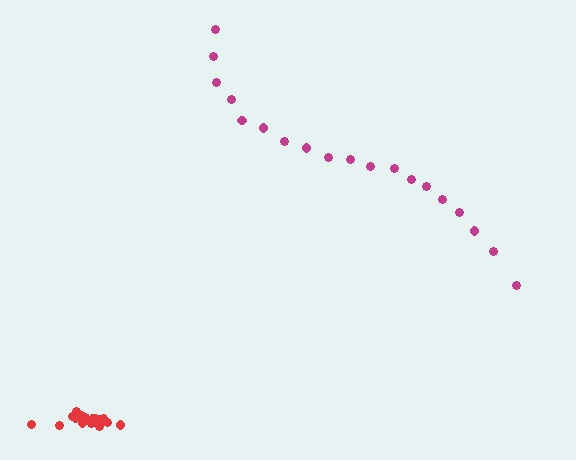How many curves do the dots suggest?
There are 2 distinct paths.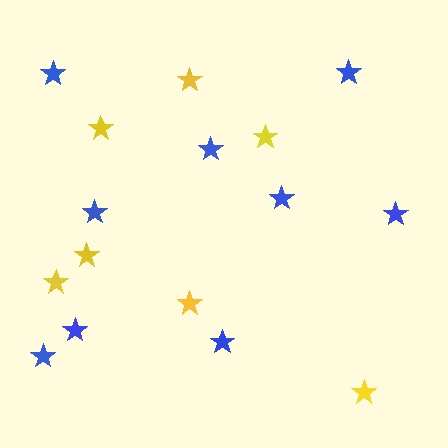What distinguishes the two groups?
There are 2 groups: one group of yellow stars (7) and one group of blue stars (9).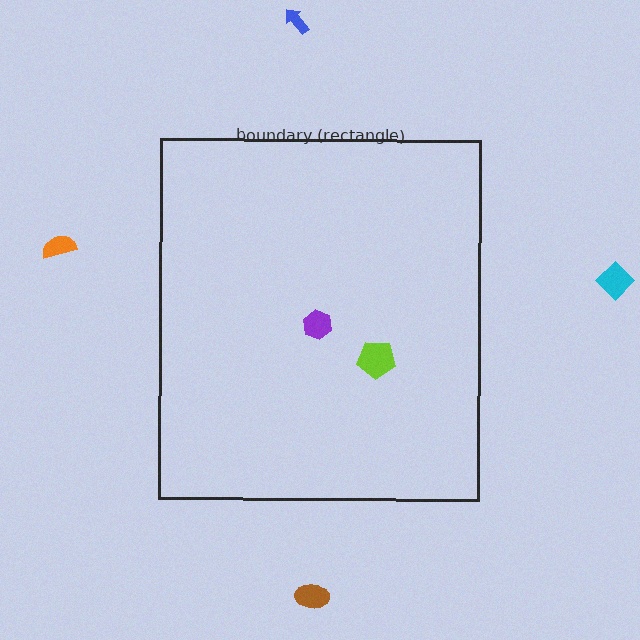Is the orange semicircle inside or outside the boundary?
Outside.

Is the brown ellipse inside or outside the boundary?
Outside.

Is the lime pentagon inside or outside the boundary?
Inside.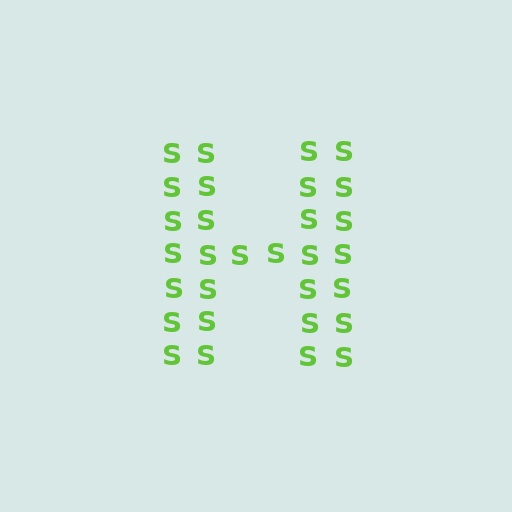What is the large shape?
The large shape is the letter H.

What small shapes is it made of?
It is made of small letter S's.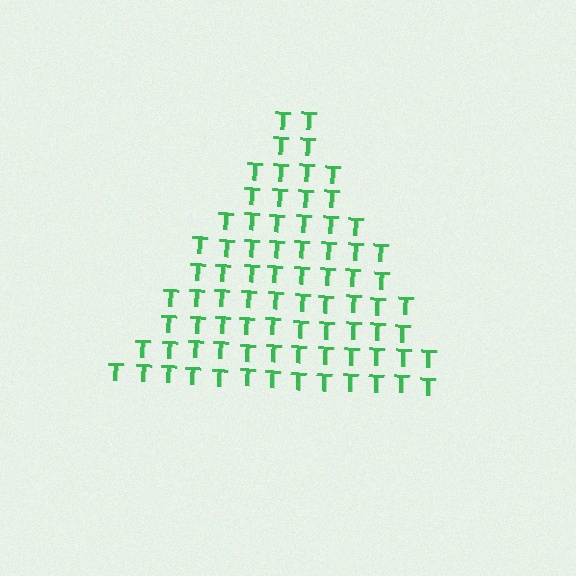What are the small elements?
The small elements are letter T's.